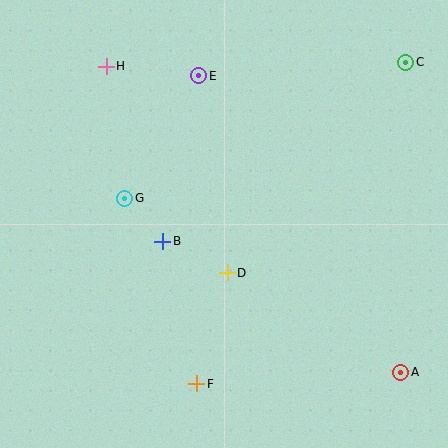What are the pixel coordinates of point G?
Point G is at (125, 199).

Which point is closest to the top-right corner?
Point C is closest to the top-right corner.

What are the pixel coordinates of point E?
Point E is at (199, 76).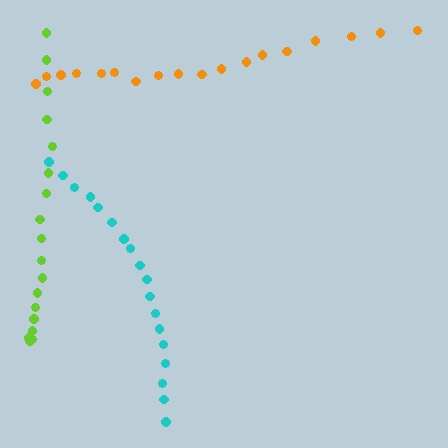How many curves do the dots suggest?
There are 3 distinct paths.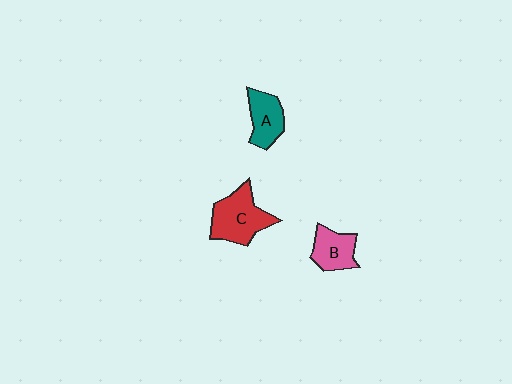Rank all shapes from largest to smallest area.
From largest to smallest: C (red), B (pink), A (teal).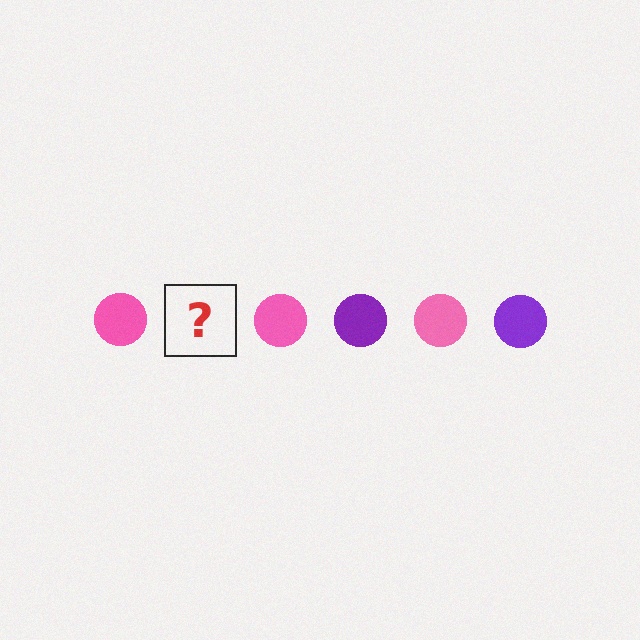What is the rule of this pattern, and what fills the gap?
The rule is that the pattern cycles through pink, purple circles. The gap should be filled with a purple circle.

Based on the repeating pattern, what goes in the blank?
The blank should be a purple circle.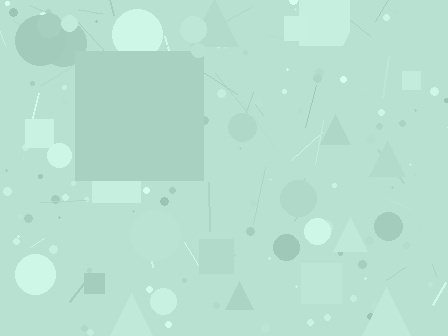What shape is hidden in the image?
A square is hidden in the image.